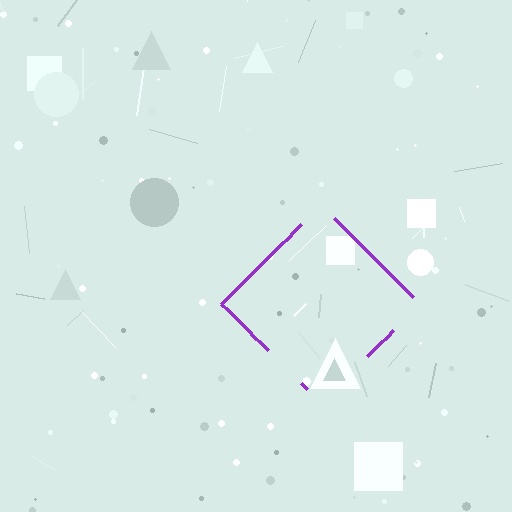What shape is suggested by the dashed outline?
The dashed outline suggests a diamond.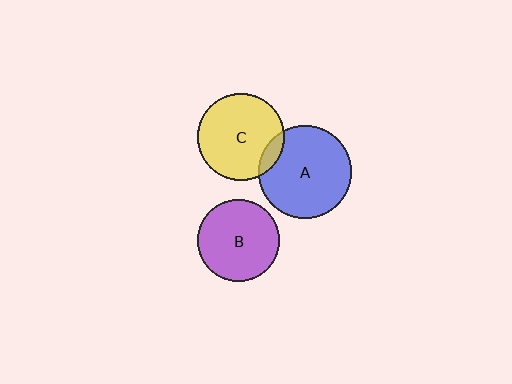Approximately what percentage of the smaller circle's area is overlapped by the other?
Approximately 10%.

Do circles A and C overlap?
Yes.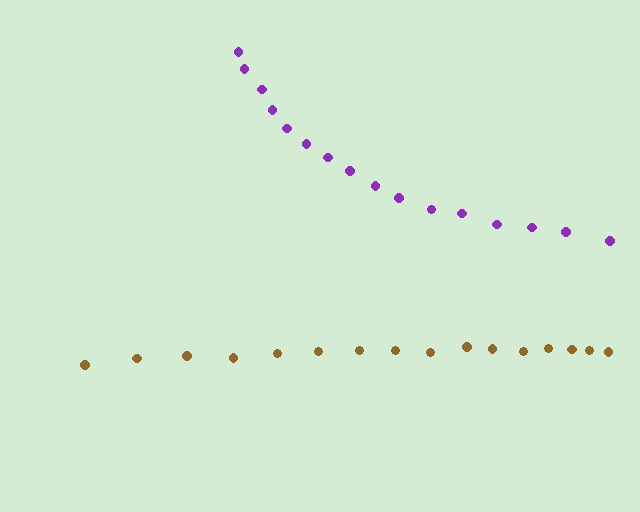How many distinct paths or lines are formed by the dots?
There are 2 distinct paths.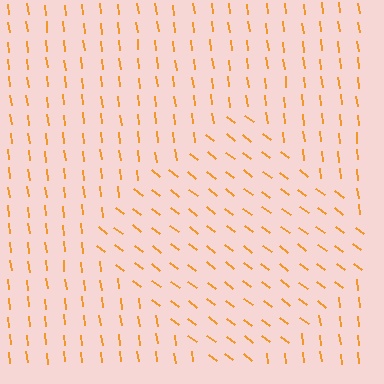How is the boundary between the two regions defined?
The boundary is defined purely by a change in line orientation (approximately 45 degrees difference). All lines are the same color and thickness.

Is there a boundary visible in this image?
Yes, there is a texture boundary formed by a change in line orientation.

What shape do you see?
I see a diamond.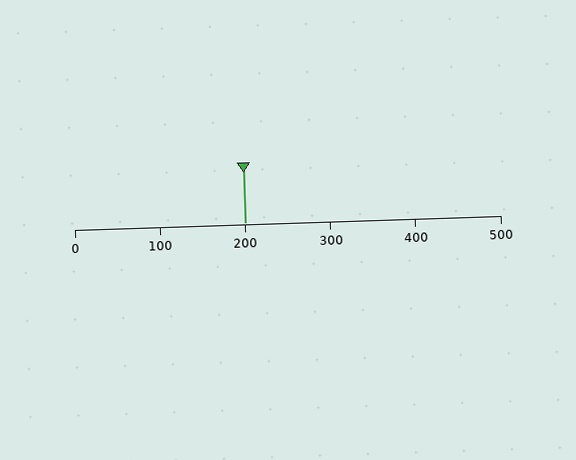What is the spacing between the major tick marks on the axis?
The major ticks are spaced 100 apart.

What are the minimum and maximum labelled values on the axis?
The axis runs from 0 to 500.